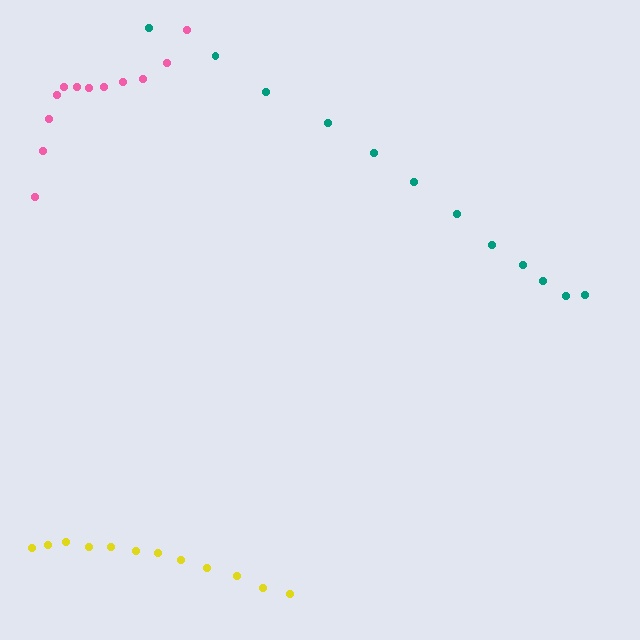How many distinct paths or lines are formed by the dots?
There are 3 distinct paths.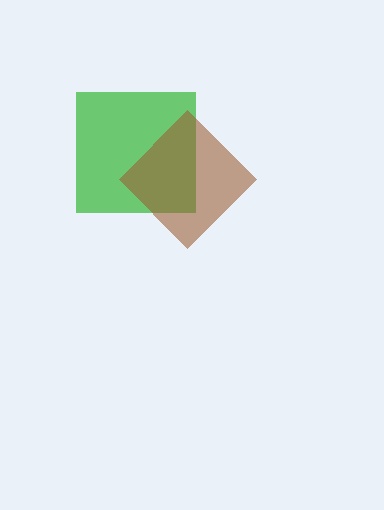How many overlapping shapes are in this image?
There are 2 overlapping shapes in the image.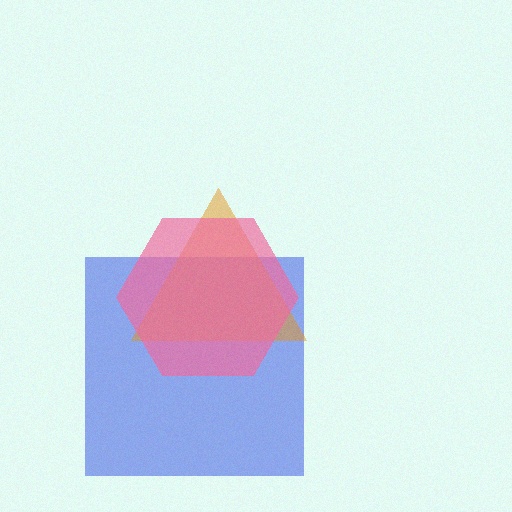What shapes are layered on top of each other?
The layered shapes are: a blue square, an orange triangle, a pink hexagon.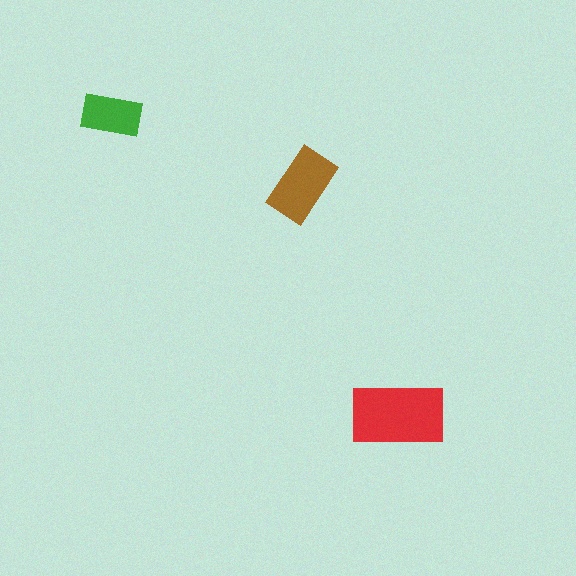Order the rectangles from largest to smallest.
the red one, the brown one, the green one.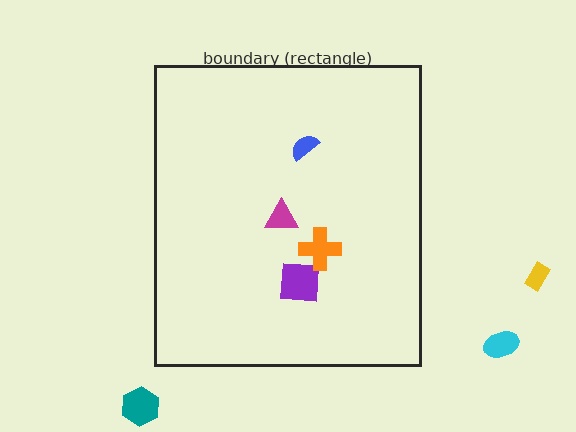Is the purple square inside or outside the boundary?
Inside.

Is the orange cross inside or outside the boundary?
Inside.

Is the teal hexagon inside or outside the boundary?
Outside.